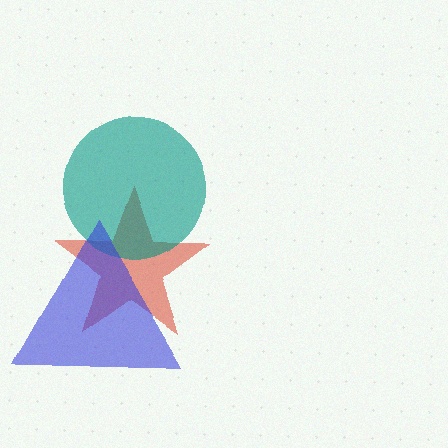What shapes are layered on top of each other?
The layered shapes are: a red star, a teal circle, a blue triangle.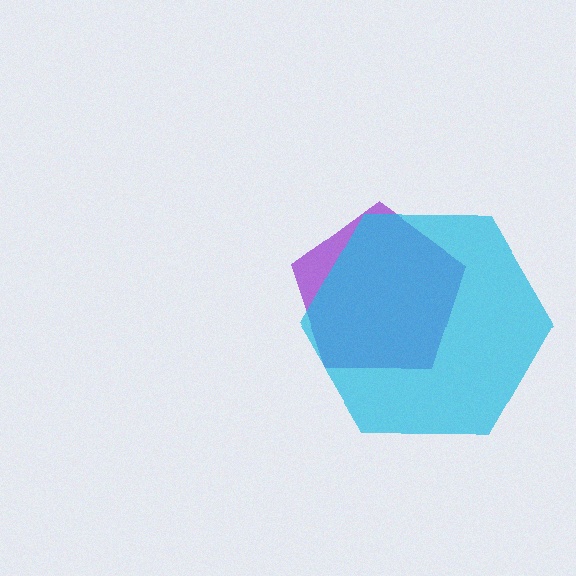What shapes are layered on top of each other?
The layered shapes are: a purple pentagon, a cyan hexagon.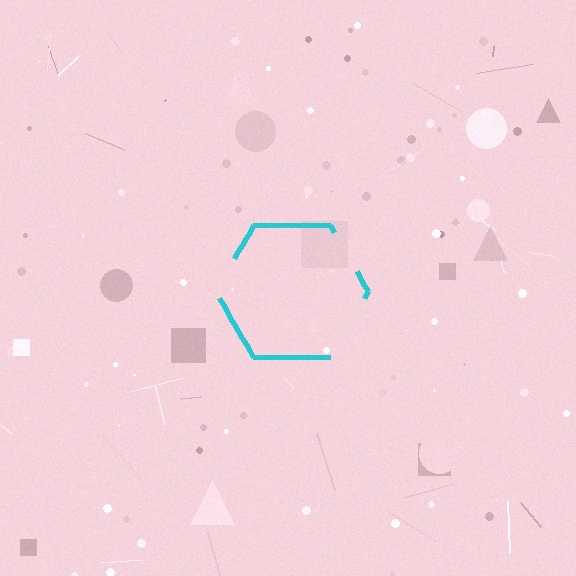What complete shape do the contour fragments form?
The contour fragments form a hexagon.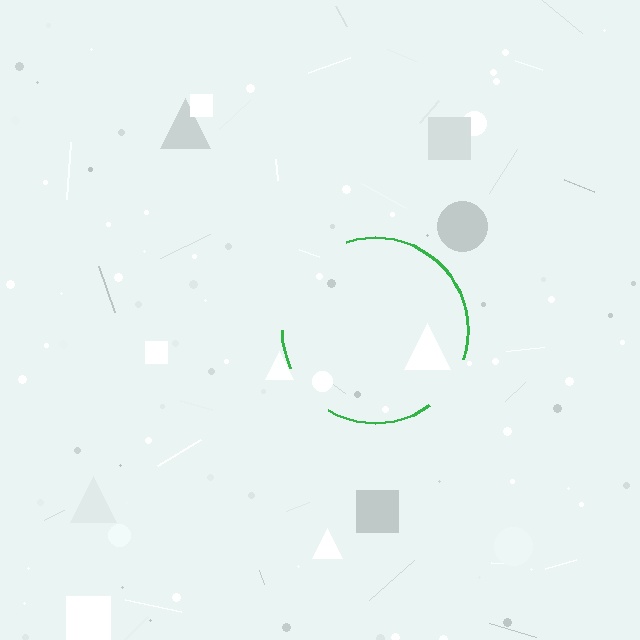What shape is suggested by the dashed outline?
The dashed outline suggests a circle.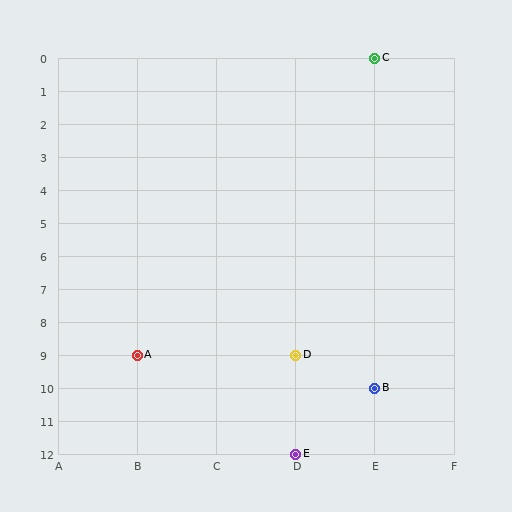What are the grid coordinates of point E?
Point E is at grid coordinates (D, 12).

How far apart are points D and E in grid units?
Points D and E are 3 rows apart.